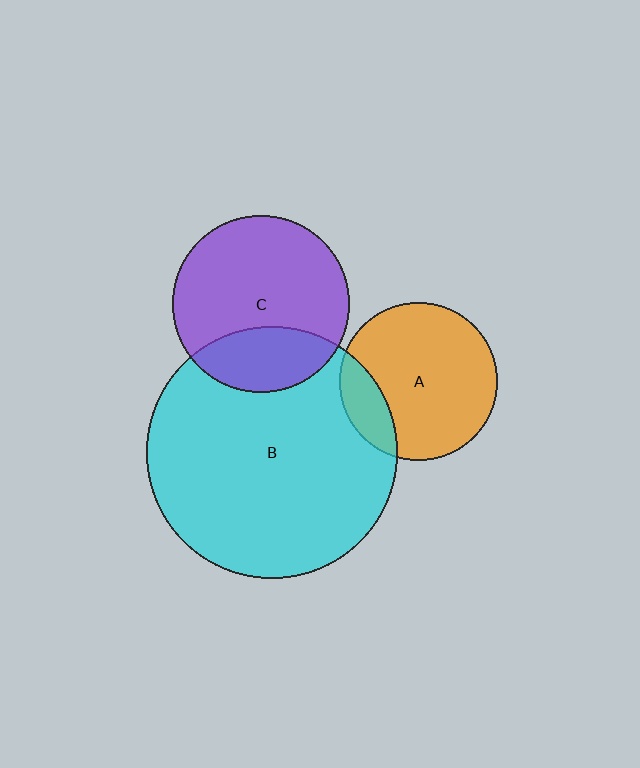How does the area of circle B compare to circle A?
Approximately 2.5 times.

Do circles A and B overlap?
Yes.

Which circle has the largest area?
Circle B (cyan).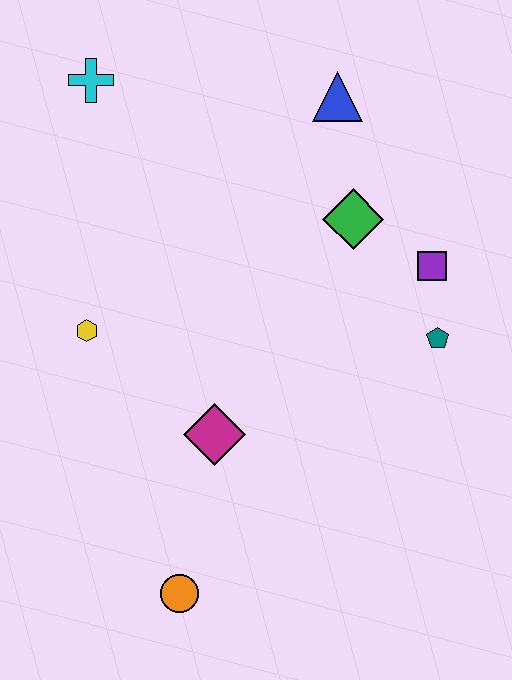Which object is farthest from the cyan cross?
The orange circle is farthest from the cyan cross.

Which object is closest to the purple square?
The teal pentagon is closest to the purple square.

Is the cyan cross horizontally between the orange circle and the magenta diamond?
No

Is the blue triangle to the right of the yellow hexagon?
Yes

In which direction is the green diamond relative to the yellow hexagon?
The green diamond is to the right of the yellow hexagon.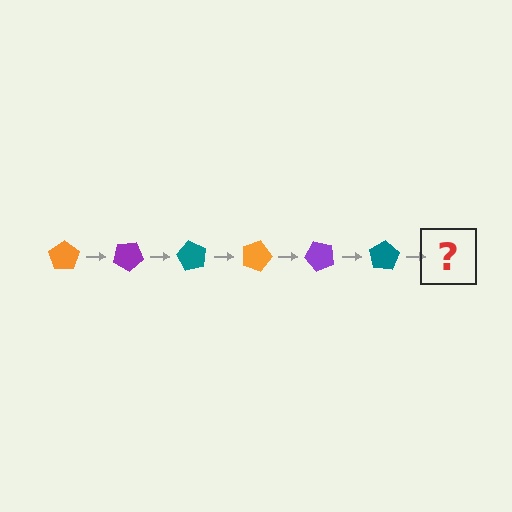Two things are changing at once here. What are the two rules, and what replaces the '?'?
The two rules are that it rotates 30 degrees each step and the color cycles through orange, purple, and teal. The '?' should be an orange pentagon, rotated 180 degrees from the start.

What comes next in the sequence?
The next element should be an orange pentagon, rotated 180 degrees from the start.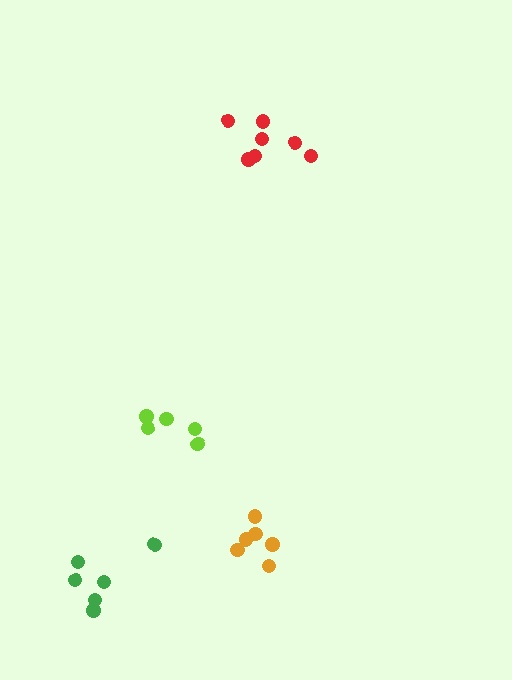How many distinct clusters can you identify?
There are 4 distinct clusters.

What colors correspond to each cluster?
The clusters are colored: lime, red, green, orange.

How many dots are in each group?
Group 1: 5 dots, Group 2: 7 dots, Group 3: 6 dots, Group 4: 6 dots (24 total).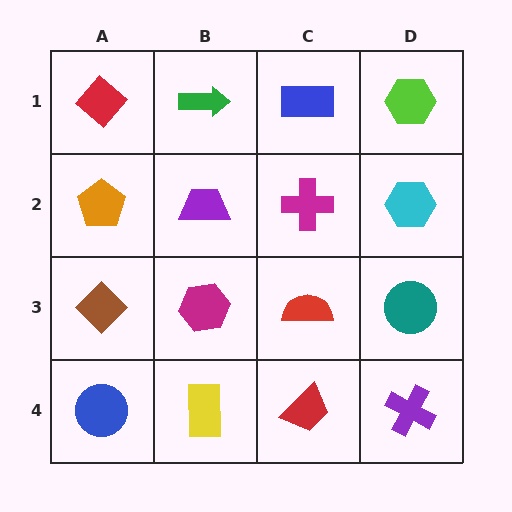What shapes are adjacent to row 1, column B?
A purple trapezoid (row 2, column B), a red diamond (row 1, column A), a blue rectangle (row 1, column C).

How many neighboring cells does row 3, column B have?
4.